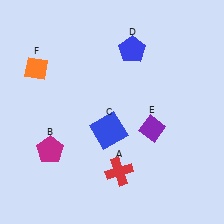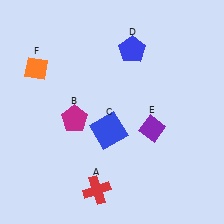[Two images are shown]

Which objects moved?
The objects that moved are: the red cross (A), the magenta pentagon (B).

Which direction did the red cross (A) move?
The red cross (A) moved left.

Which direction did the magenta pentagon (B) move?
The magenta pentagon (B) moved up.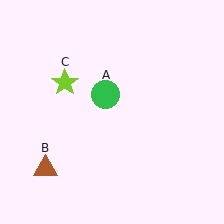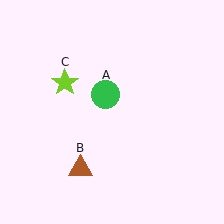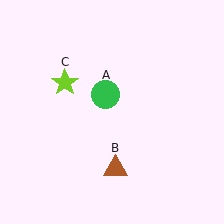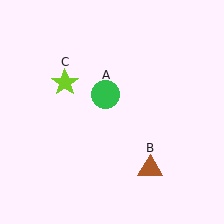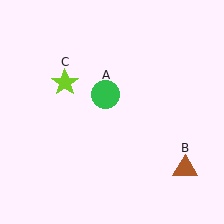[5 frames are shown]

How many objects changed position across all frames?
1 object changed position: brown triangle (object B).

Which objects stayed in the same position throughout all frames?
Green circle (object A) and lime star (object C) remained stationary.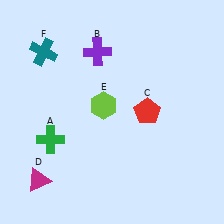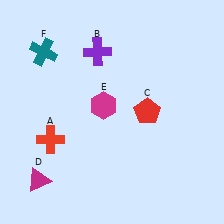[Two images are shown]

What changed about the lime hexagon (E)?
In Image 1, E is lime. In Image 2, it changed to magenta.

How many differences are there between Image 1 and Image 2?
There are 2 differences between the two images.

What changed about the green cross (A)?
In Image 1, A is green. In Image 2, it changed to red.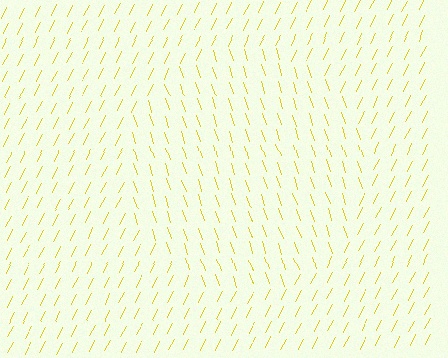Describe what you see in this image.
The image is filled with small yellow line segments. A circle region in the image has lines oriented differently from the surrounding lines, creating a visible texture boundary.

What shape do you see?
I see a circle.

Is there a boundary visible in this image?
Yes, there is a texture boundary formed by a change in line orientation.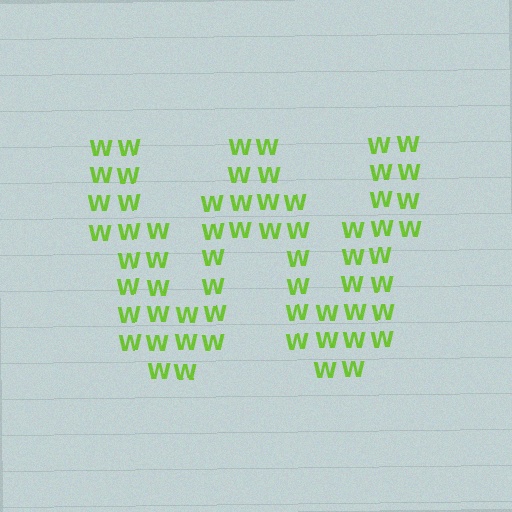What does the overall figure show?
The overall figure shows the letter W.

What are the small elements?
The small elements are letter W's.